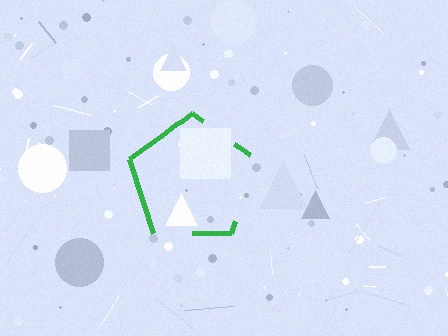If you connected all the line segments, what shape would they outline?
They would outline a pentagon.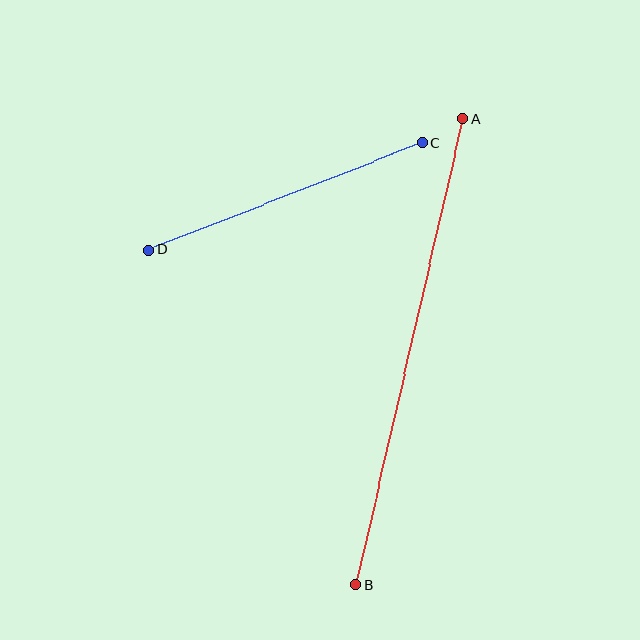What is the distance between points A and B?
The distance is approximately 478 pixels.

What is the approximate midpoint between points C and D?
The midpoint is at approximately (286, 197) pixels.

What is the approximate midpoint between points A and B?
The midpoint is at approximately (410, 352) pixels.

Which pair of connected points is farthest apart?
Points A and B are farthest apart.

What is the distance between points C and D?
The distance is approximately 294 pixels.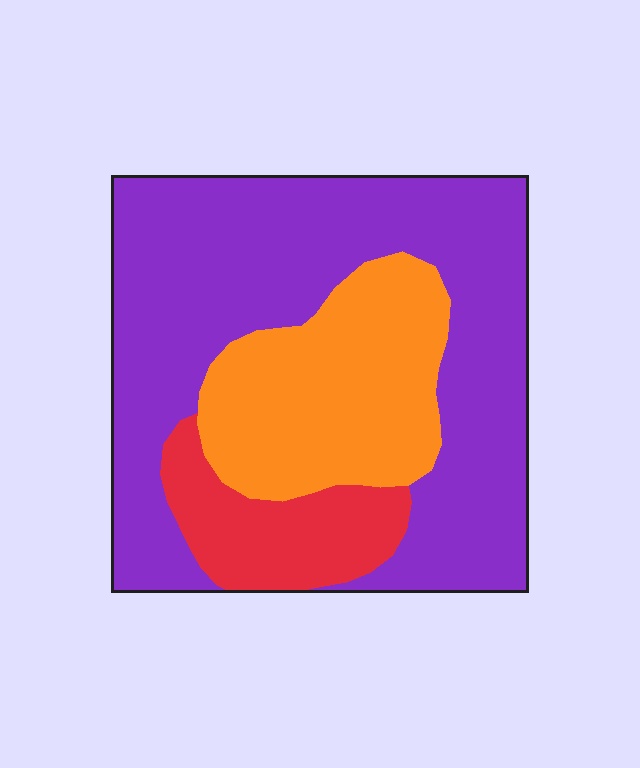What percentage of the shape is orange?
Orange takes up between a quarter and a half of the shape.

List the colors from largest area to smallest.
From largest to smallest: purple, orange, red.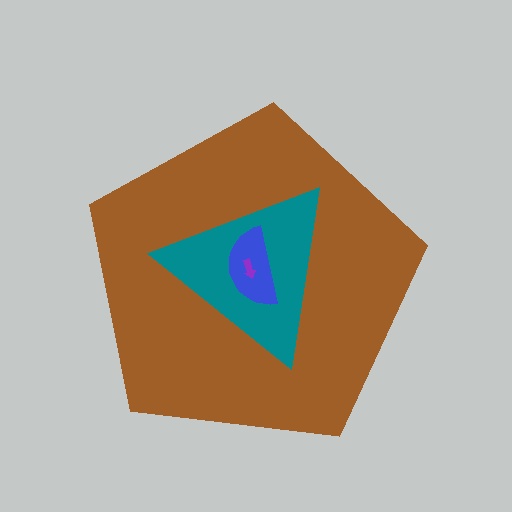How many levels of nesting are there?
4.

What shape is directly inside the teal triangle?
The blue semicircle.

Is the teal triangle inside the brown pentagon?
Yes.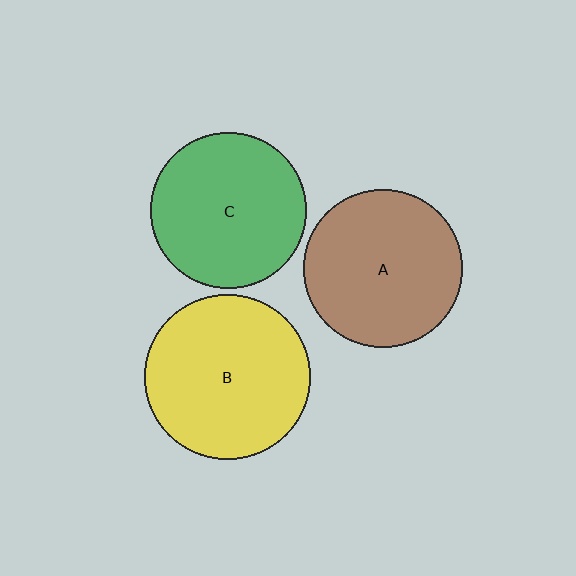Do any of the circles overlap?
No, none of the circles overlap.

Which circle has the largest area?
Circle B (yellow).